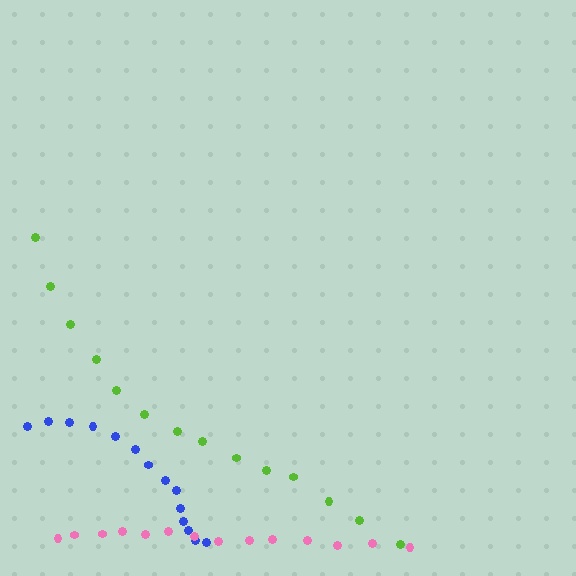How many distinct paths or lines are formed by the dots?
There are 3 distinct paths.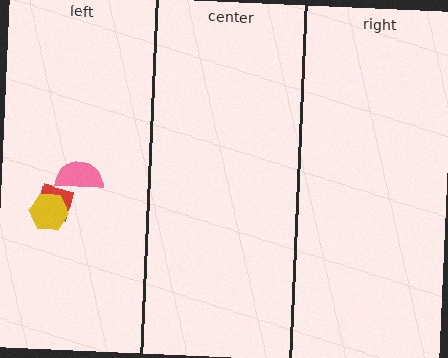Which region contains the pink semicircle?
The left region.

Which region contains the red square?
The left region.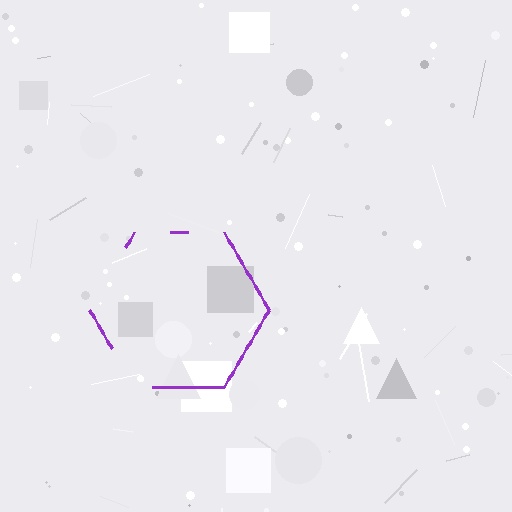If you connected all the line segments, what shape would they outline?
They would outline a hexagon.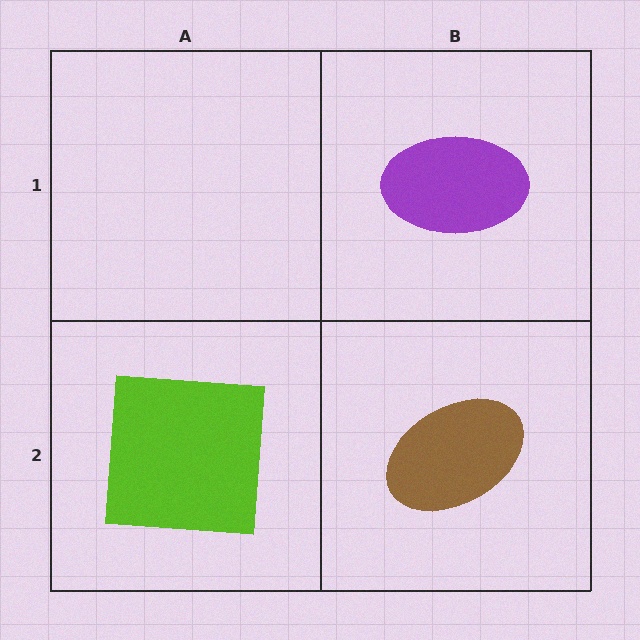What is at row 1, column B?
A purple ellipse.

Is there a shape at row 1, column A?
No, that cell is empty.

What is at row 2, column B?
A brown ellipse.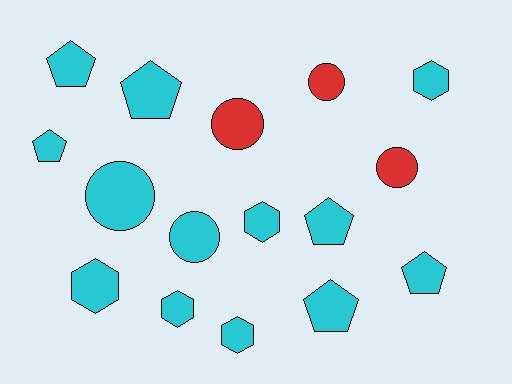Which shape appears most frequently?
Pentagon, with 6 objects.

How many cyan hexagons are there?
There are 5 cyan hexagons.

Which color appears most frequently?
Cyan, with 13 objects.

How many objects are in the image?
There are 16 objects.